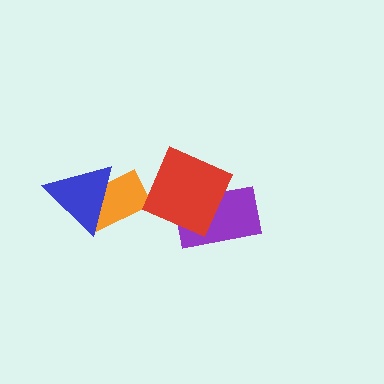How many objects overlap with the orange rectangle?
1 object overlaps with the orange rectangle.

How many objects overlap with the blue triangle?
1 object overlaps with the blue triangle.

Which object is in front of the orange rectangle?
The blue triangle is in front of the orange rectangle.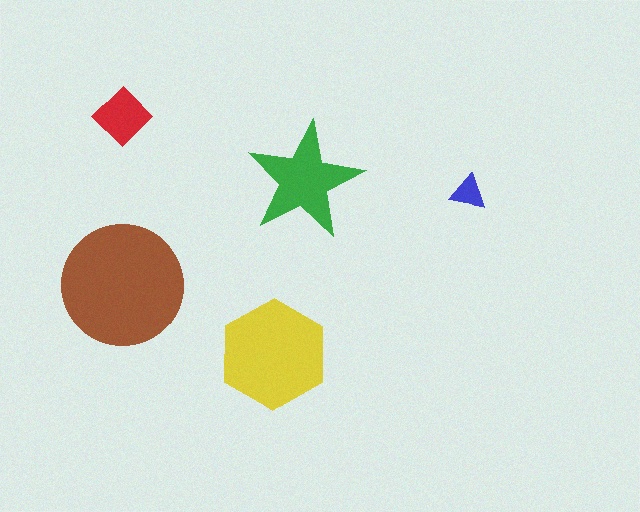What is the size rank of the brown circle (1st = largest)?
1st.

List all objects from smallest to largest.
The blue triangle, the red diamond, the green star, the yellow hexagon, the brown circle.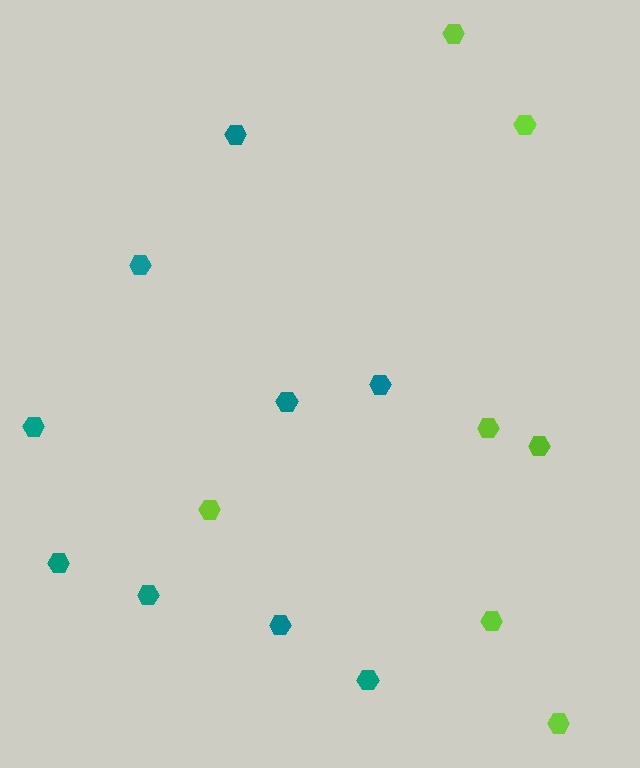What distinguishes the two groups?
There are 2 groups: one group of lime hexagons (7) and one group of teal hexagons (9).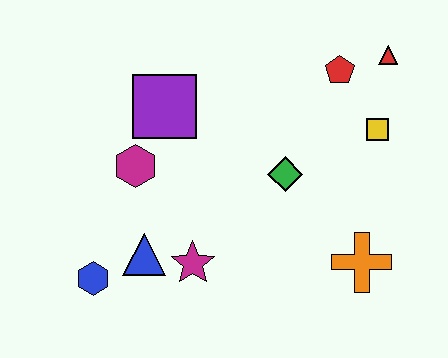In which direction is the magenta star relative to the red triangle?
The magenta star is below the red triangle.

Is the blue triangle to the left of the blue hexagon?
No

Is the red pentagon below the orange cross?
No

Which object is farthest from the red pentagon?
The blue hexagon is farthest from the red pentagon.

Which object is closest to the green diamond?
The yellow square is closest to the green diamond.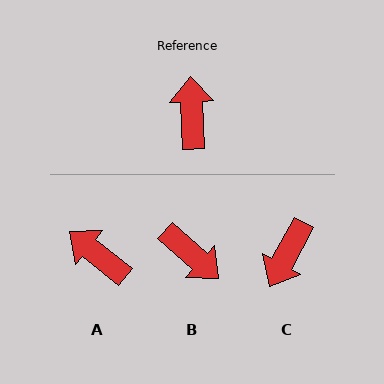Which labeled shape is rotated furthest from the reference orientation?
C, about 149 degrees away.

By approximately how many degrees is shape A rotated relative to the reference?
Approximately 48 degrees counter-clockwise.